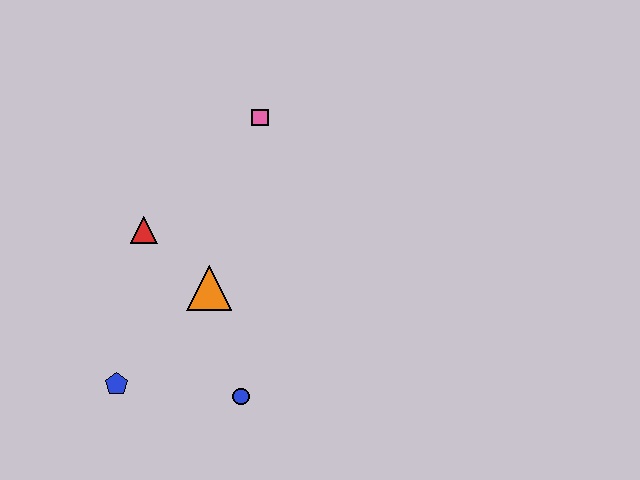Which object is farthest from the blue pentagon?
The pink square is farthest from the blue pentagon.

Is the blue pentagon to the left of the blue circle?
Yes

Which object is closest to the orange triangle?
The red triangle is closest to the orange triangle.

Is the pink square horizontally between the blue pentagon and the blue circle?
No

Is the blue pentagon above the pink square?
No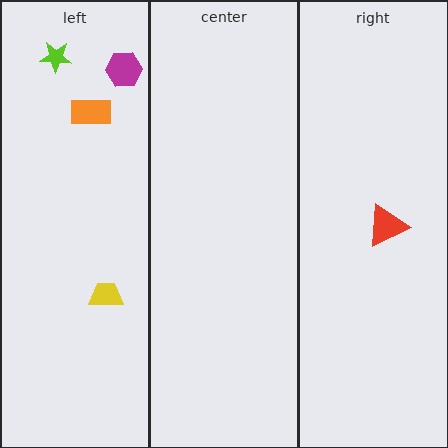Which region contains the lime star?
The left region.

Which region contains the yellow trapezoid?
The left region.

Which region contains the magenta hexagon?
The left region.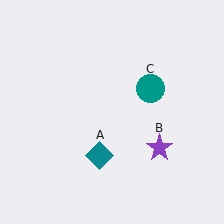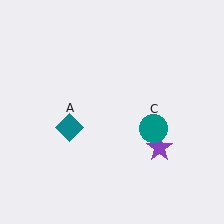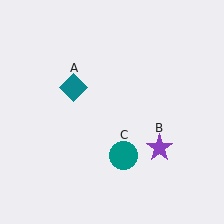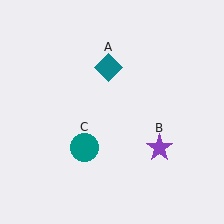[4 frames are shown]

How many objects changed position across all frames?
2 objects changed position: teal diamond (object A), teal circle (object C).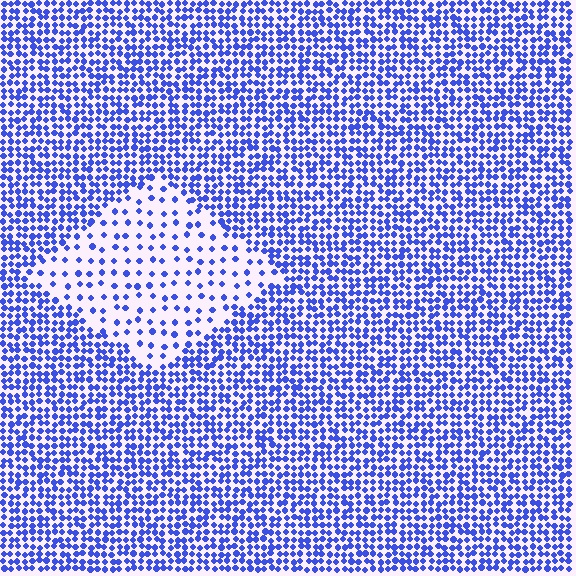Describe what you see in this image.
The image contains small blue elements arranged at two different densities. A diamond-shaped region is visible where the elements are less densely packed than the surrounding area.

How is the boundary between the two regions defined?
The boundary is defined by a change in element density (approximately 2.8x ratio). All elements are the same color, size, and shape.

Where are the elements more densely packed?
The elements are more densely packed outside the diamond boundary.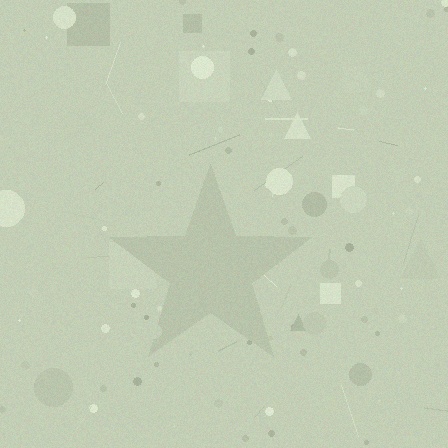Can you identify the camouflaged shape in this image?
The camouflaged shape is a star.